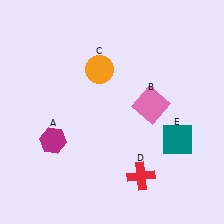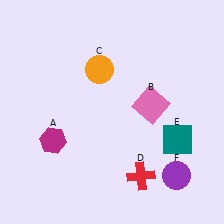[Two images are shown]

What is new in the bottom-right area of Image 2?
A purple circle (F) was added in the bottom-right area of Image 2.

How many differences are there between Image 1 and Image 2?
There is 1 difference between the two images.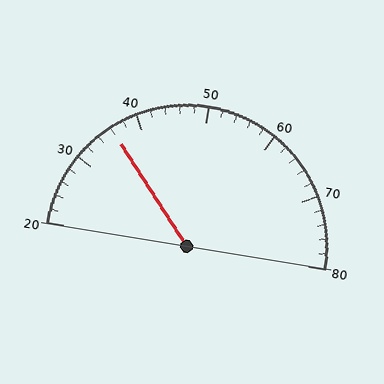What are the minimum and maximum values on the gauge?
The gauge ranges from 20 to 80.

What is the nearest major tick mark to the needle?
The nearest major tick mark is 40.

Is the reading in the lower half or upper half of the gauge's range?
The reading is in the lower half of the range (20 to 80).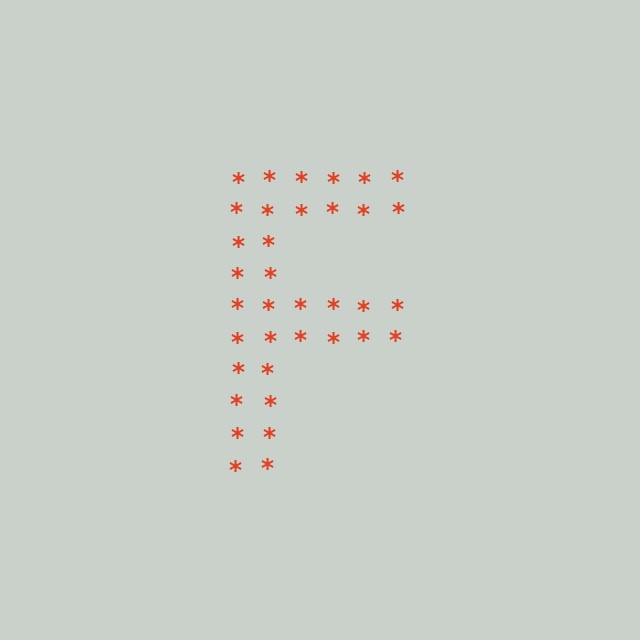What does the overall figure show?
The overall figure shows the letter F.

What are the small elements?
The small elements are asterisks.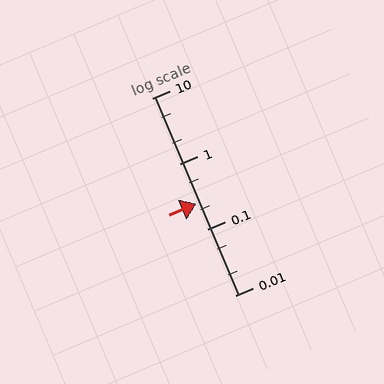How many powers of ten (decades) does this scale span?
The scale spans 3 decades, from 0.01 to 10.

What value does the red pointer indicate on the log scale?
The pointer indicates approximately 0.25.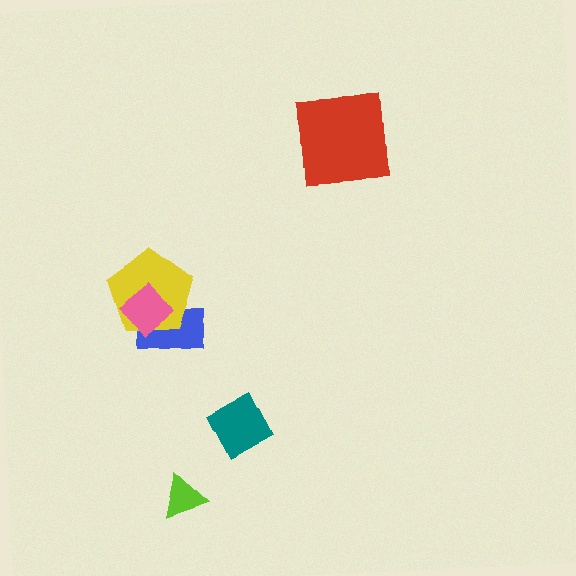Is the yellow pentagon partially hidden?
Yes, it is partially covered by another shape.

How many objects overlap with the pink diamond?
2 objects overlap with the pink diamond.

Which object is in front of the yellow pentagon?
The pink diamond is in front of the yellow pentagon.